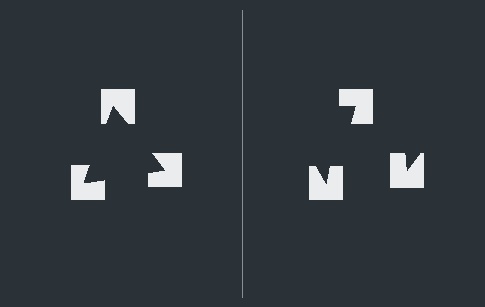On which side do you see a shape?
An illusory triangle appears on the left side. On the right side the wedge cuts are rotated, so no coherent shape forms.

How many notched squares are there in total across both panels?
6 — 3 on each side.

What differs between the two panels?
The notched squares are positioned identically on both sides; only the wedge orientations differ. On the left they align to a triangle; on the right they are misaligned.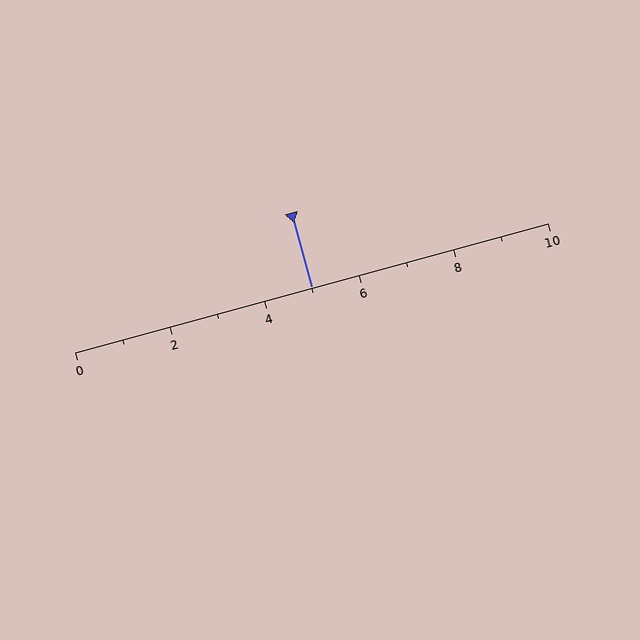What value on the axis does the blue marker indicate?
The marker indicates approximately 5.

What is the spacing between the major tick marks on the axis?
The major ticks are spaced 2 apart.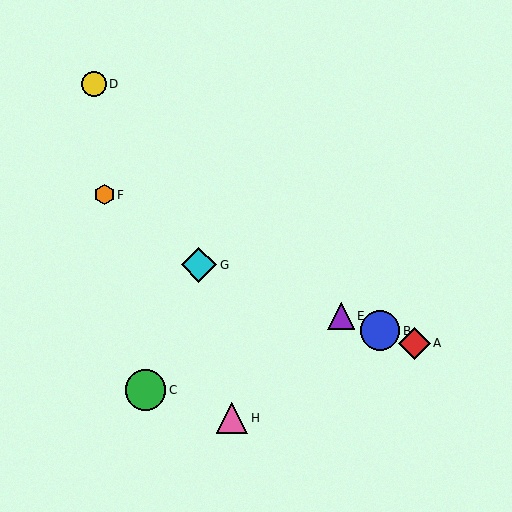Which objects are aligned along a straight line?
Objects A, B, E, G are aligned along a straight line.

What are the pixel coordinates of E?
Object E is at (341, 316).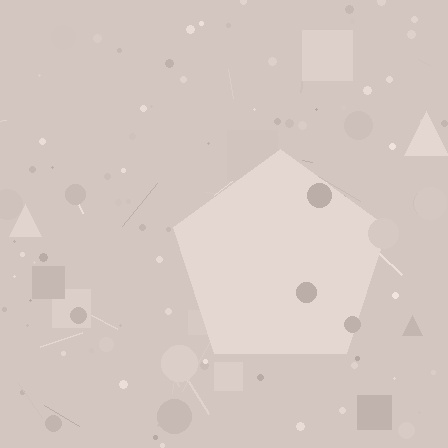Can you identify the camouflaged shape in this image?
The camouflaged shape is a pentagon.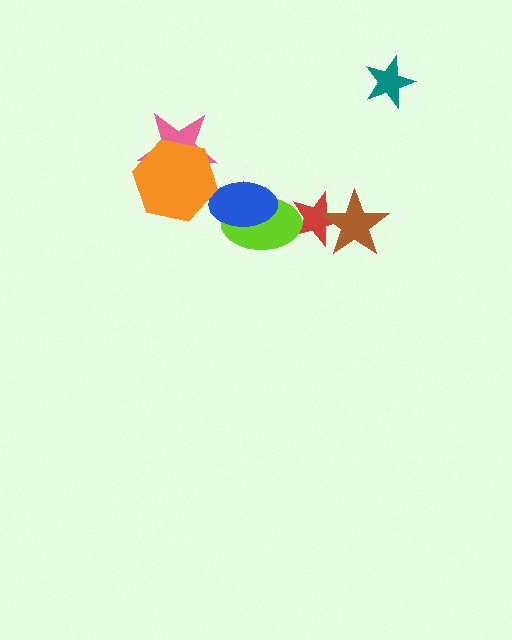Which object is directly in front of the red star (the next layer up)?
The brown star is directly in front of the red star.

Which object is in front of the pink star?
The orange hexagon is in front of the pink star.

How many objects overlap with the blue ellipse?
1 object overlaps with the blue ellipse.